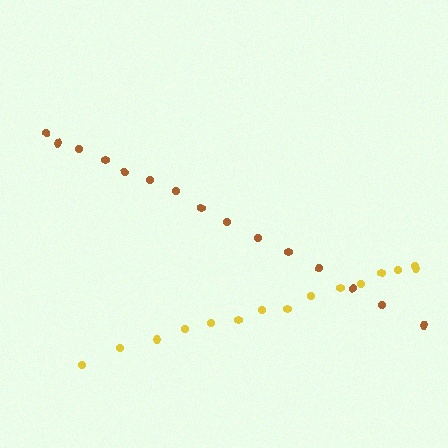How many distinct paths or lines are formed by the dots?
There are 2 distinct paths.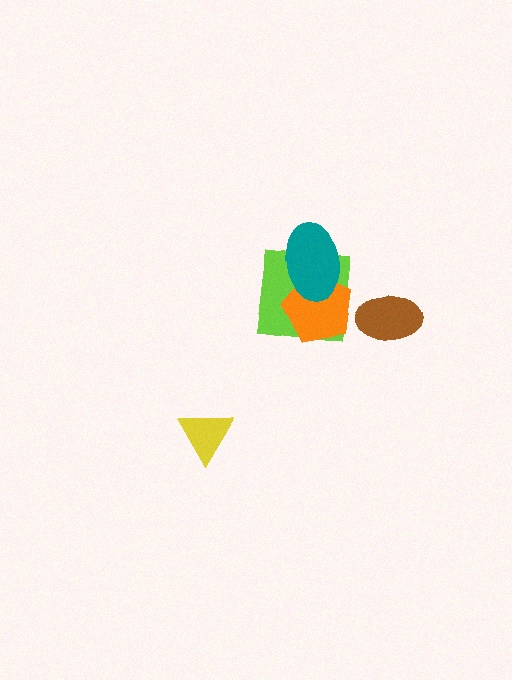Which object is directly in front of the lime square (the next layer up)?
The orange pentagon is directly in front of the lime square.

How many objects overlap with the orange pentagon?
2 objects overlap with the orange pentagon.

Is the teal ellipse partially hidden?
No, no other shape covers it.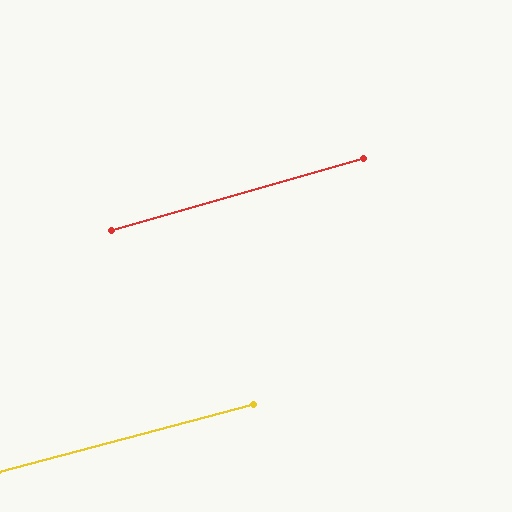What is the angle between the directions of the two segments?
Approximately 1 degree.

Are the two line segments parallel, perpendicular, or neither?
Parallel — their directions differ by only 1.0°.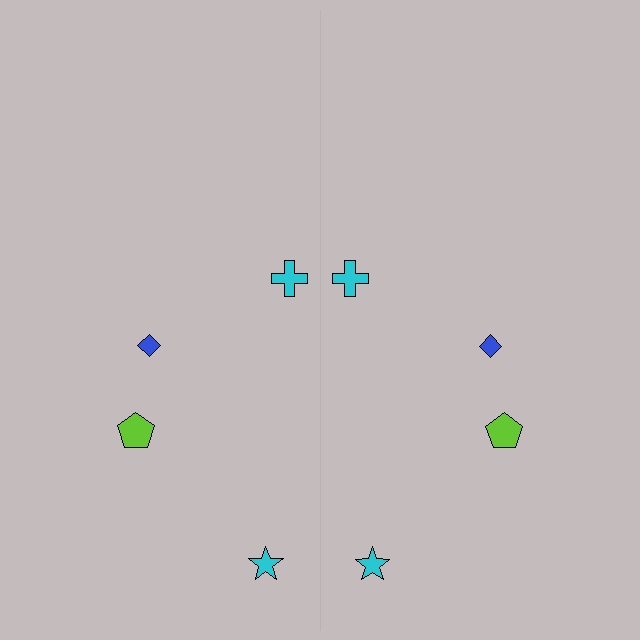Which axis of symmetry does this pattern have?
The pattern has a vertical axis of symmetry running through the center of the image.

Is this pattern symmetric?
Yes, this pattern has bilateral (reflection) symmetry.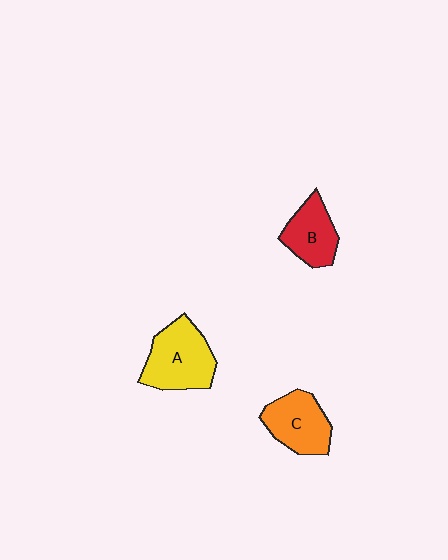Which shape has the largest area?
Shape A (yellow).